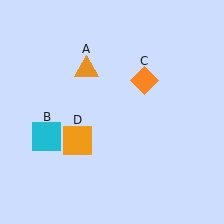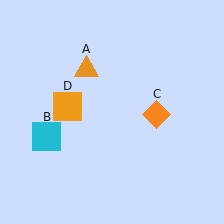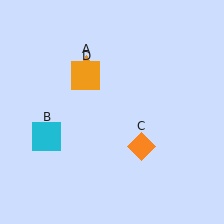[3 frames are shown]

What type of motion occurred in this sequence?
The orange diamond (object C), orange square (object D) rotated clockwise around the center of the scene.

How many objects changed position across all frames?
2 objects changed position: orange diamond (object C), orange square (object D).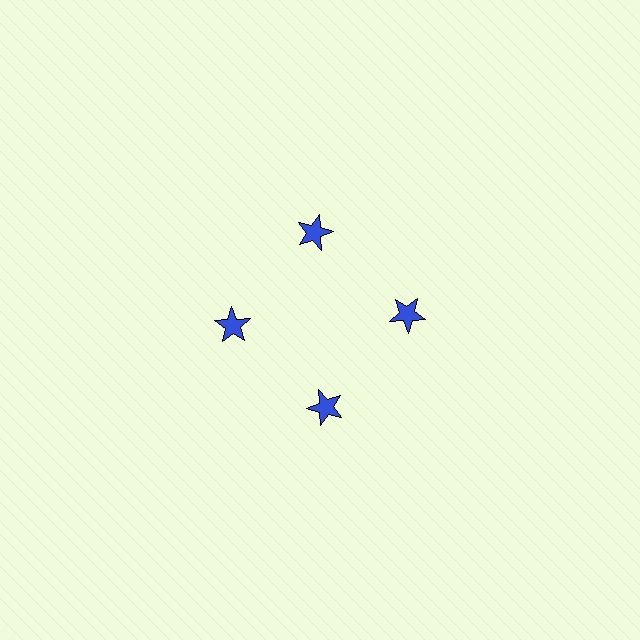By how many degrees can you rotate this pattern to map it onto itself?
The pattern maps onto itself every 90 degrees of rotation.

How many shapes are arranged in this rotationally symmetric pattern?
There are 4 shapes, arranged in 4 groups of 1.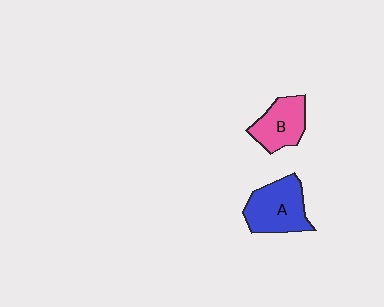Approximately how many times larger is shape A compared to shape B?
Approximately 1.3 times.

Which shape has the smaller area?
Shape B (pink).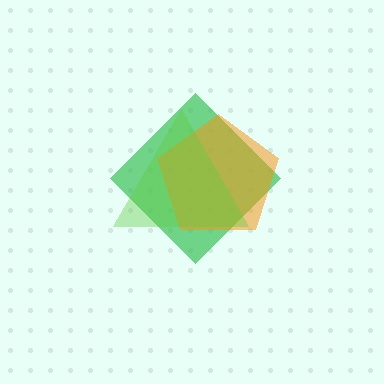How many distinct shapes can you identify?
There are 3 distinct shapes: a green diamond, an orange pentagon, a lime triangle.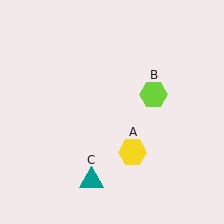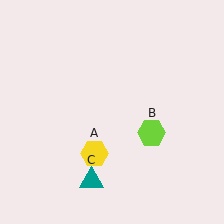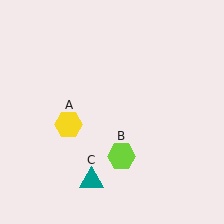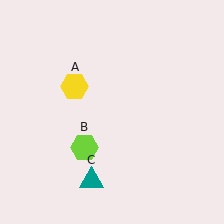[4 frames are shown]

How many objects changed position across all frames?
2 objects changed position: yellow hexagon (object A), lime hexagon (object B).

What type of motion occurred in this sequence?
The yellow hexagon (object A), lime hexagon (object B) rotated clockwise around the center of the scene.